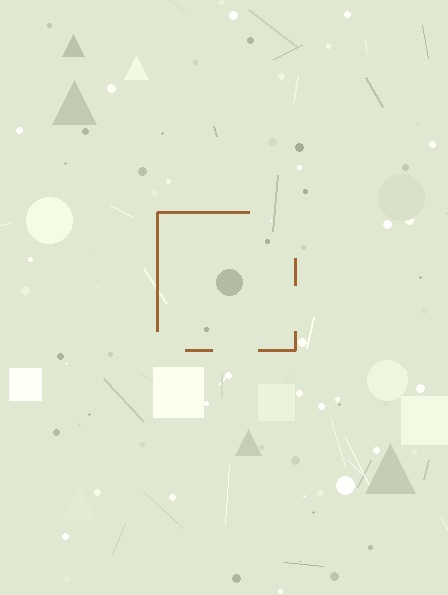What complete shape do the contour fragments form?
The contour fragments form a square.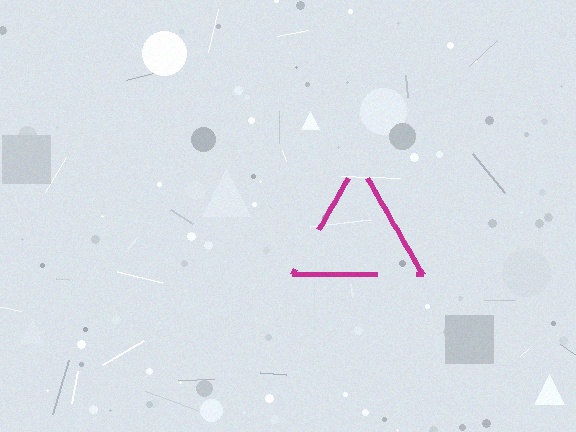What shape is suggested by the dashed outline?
The dashed outline suggests a triangle.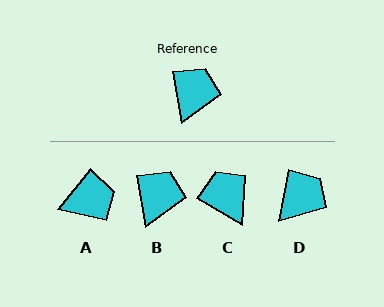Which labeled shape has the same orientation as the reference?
B.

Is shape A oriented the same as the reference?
No, it is off by about 49 degrees.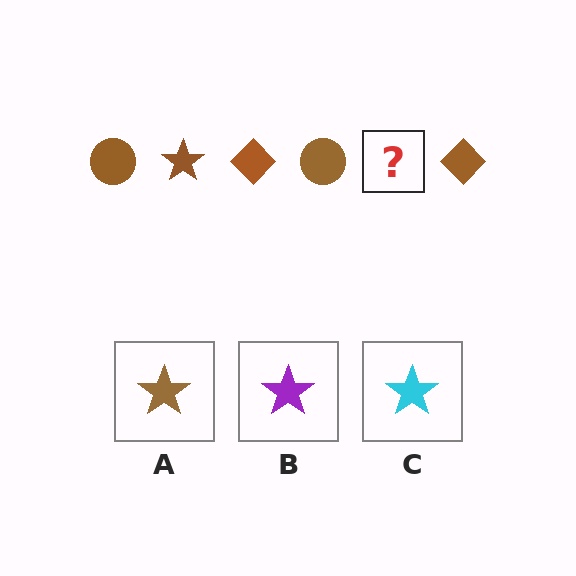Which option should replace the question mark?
Option A.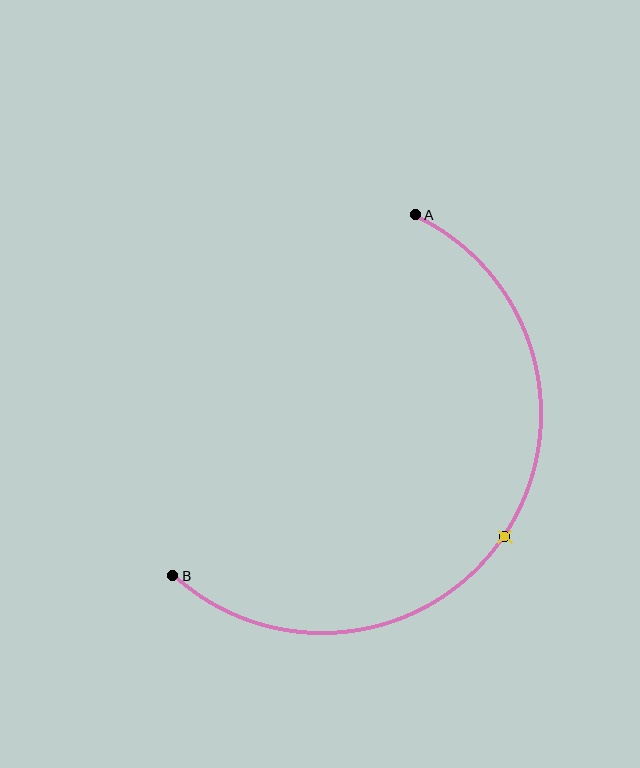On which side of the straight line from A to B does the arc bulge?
The arc bulges below and to the right of the straight line connecting A and B.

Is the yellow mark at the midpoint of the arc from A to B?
Yes. The yellow mark lies on the arc at equal arc-length from both A and B — it is the arc midpoint.